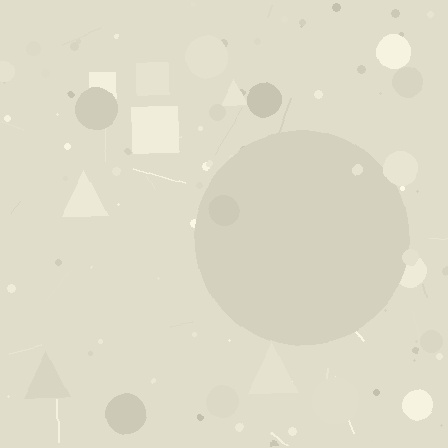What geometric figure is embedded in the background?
A circle is embedded in the background.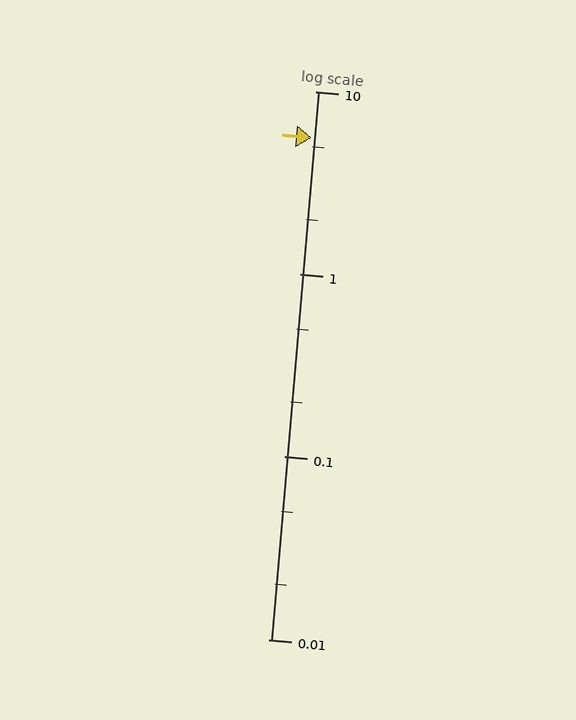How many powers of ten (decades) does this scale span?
The scale spans 3 decades, from 0.01 to 10.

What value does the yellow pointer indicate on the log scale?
The pointer indicates approximately 5.6.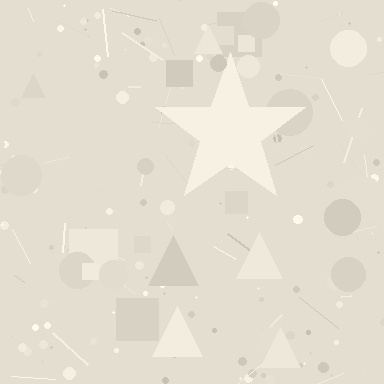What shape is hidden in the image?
A star is hidden in the image.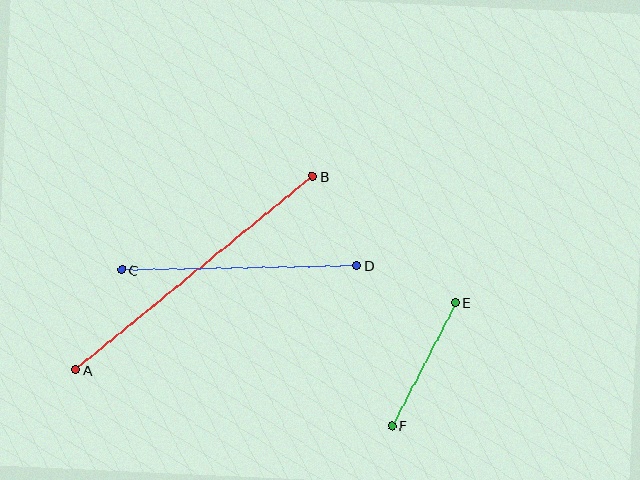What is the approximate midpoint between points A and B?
The midpoint is at approximately (194, 273) pixels.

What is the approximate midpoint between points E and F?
The midpoint is at approximately (424, 364) pixels.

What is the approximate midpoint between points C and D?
The midpoint is at approximately (239, 267) pixels.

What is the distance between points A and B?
The distance is approximately 306 pixels.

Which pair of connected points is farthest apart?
Points A and B are farthest apart.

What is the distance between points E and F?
The distance is approximately 139 pixels.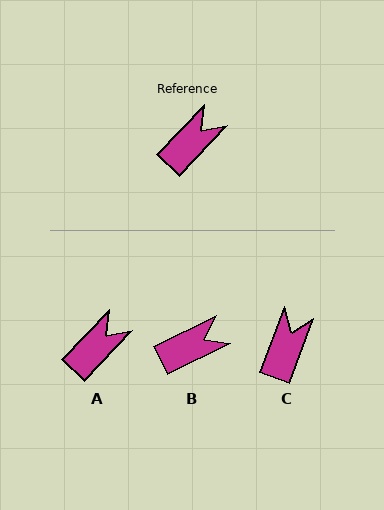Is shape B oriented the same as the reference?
No, it is off by about 20 degrees.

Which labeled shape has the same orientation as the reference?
A.